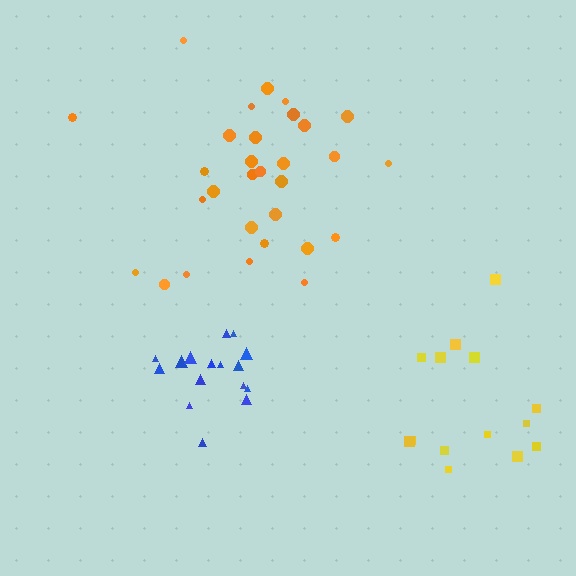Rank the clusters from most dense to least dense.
blue, orange, yellow.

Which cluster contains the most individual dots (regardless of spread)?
Orange (30).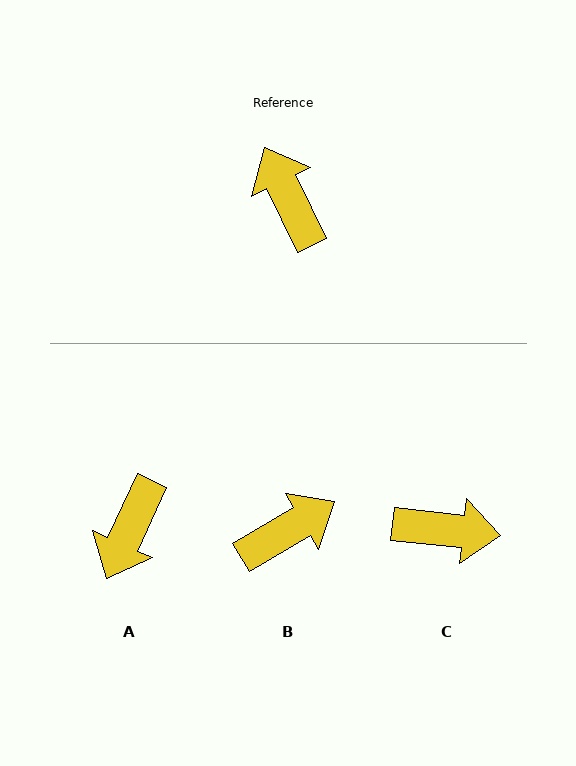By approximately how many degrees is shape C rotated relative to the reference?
Approximately 122 degrees clockwise.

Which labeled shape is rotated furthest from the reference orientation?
A, about 129 degrees away.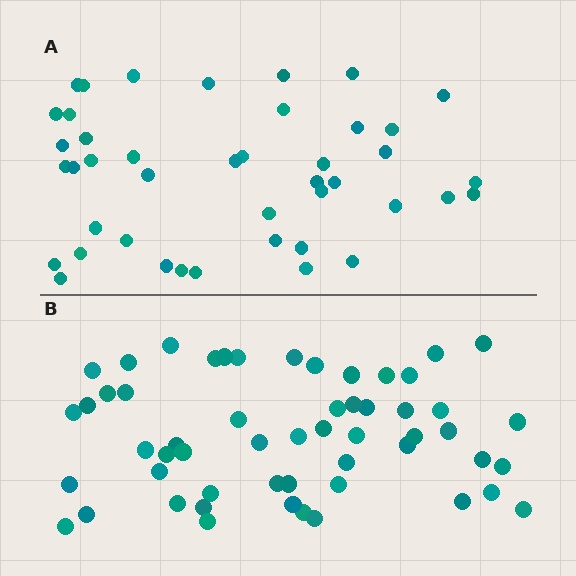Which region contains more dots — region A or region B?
Region B (the bottom region) has more dots.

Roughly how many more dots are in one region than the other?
Region B has roughly 12 or so more dots than region A.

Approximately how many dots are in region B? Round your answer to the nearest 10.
About 60 dots. (The exact count is 55, which rounds to 60.)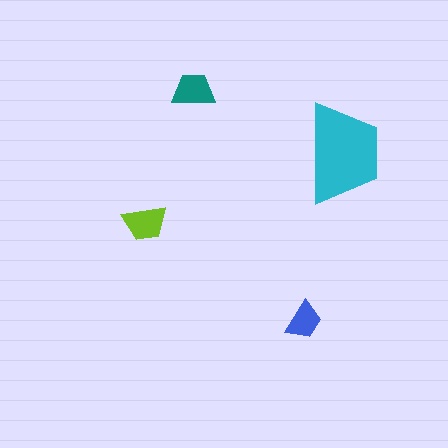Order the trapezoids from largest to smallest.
the cyan one, the lime one, the teal one, the blue one.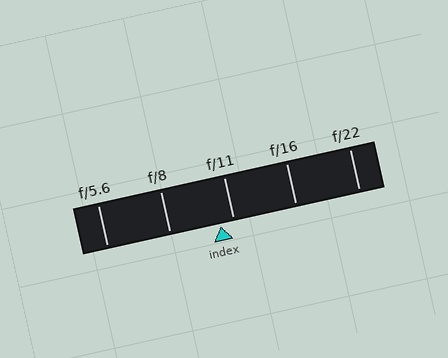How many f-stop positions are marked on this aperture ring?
There are 5 f-stop positions marked.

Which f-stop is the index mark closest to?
The index mark is closest to f/11.